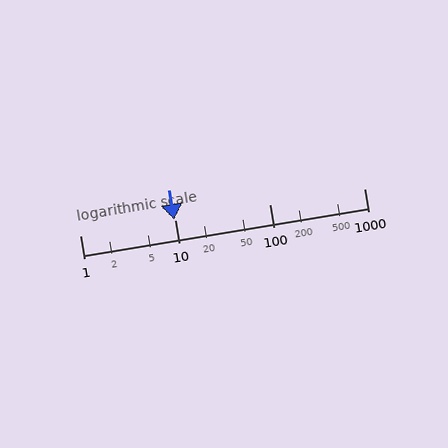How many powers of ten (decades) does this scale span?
The scale spans 3 decades, from 1 to 1000.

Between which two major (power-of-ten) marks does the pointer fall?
The pointer is between 1 and 10.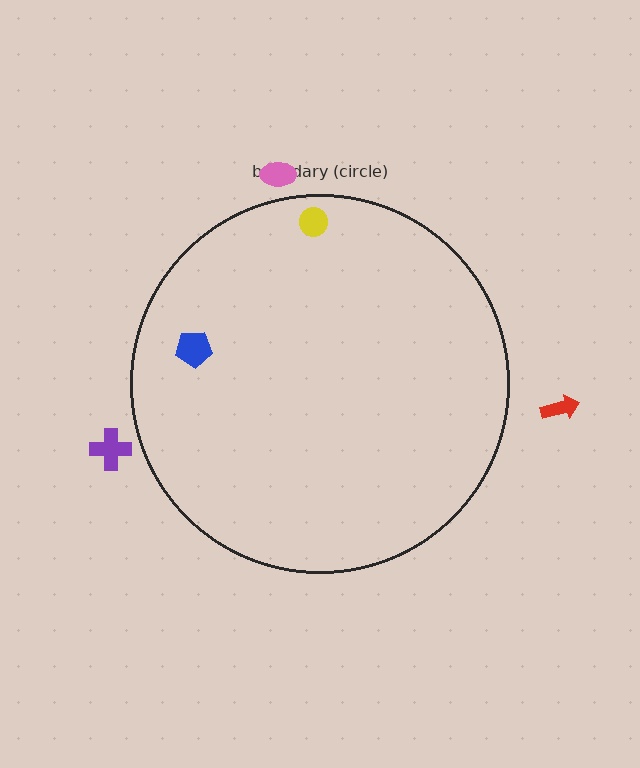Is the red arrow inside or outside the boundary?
Outside.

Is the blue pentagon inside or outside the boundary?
Inside.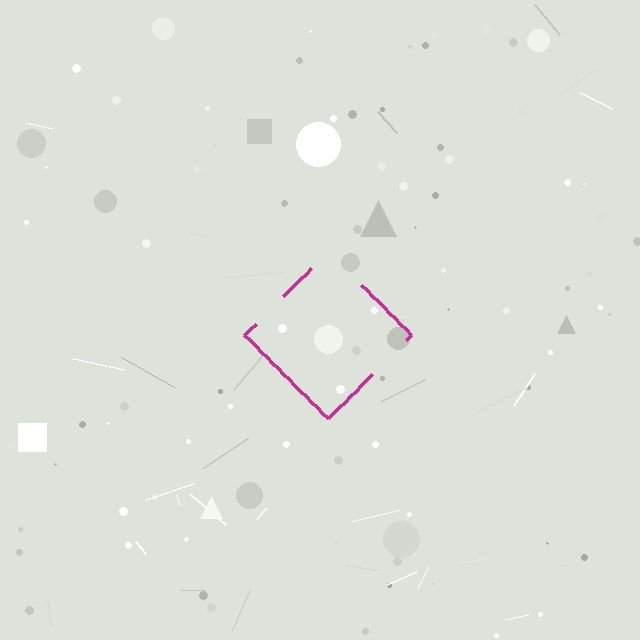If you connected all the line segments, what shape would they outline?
They would outline a diamond.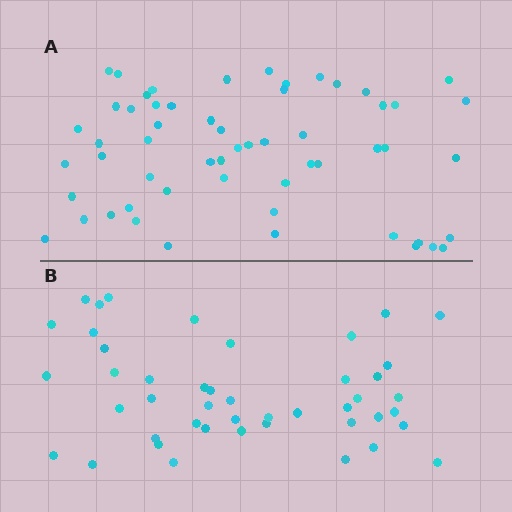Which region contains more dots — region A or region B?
Region A (the top region) has more dots.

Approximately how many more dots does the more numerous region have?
Region A has roughly 12 or so more dots than region B.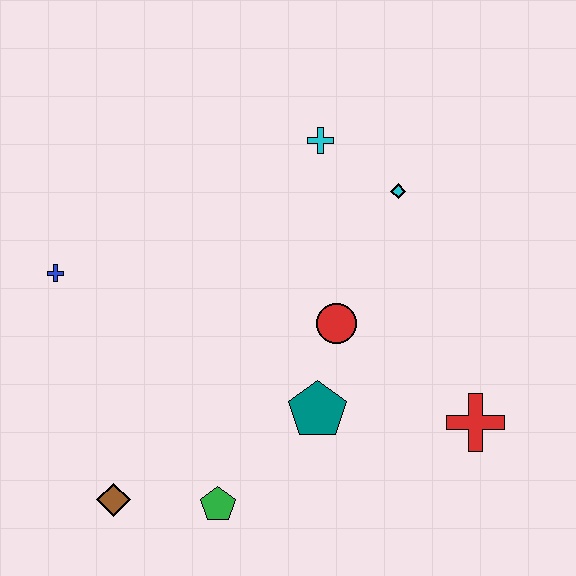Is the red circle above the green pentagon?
Yes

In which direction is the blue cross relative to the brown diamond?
The blue cross is above the brown diamond.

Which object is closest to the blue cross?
The brown diamond is closest to the blue cross.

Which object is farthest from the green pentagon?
The cyan cross is farthest from the green pentagon.